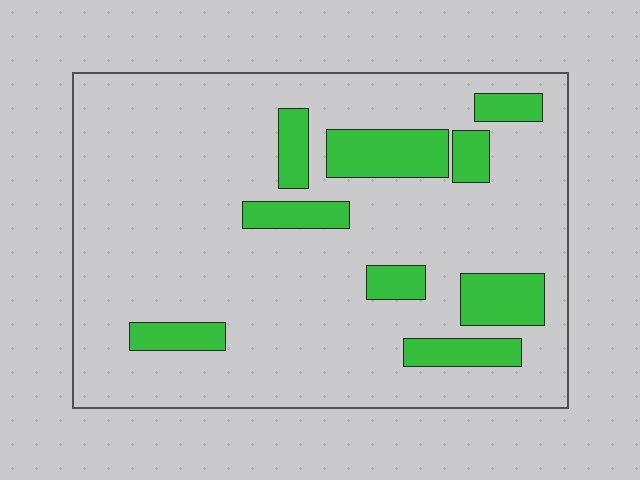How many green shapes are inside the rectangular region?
9.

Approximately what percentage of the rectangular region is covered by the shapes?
Approximately 15%.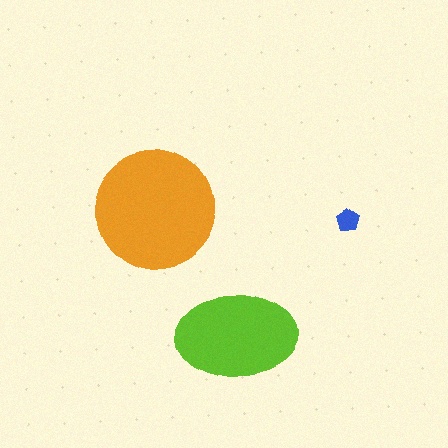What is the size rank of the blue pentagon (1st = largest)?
3rd.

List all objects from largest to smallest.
The orange circle, the lime ellipse, the blue pentagon.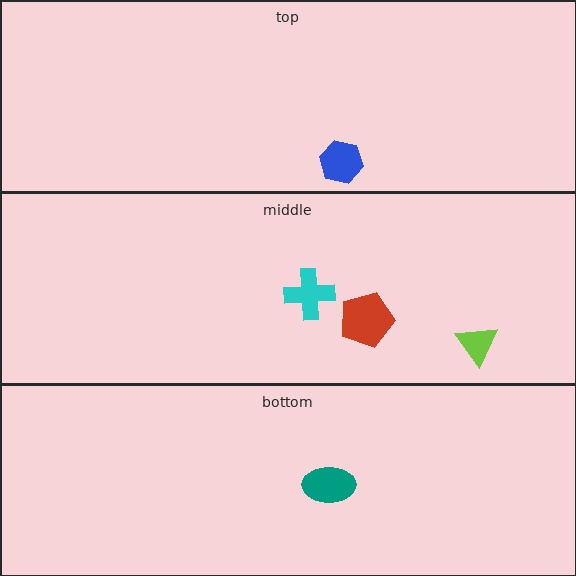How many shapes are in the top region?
1.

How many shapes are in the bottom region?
1.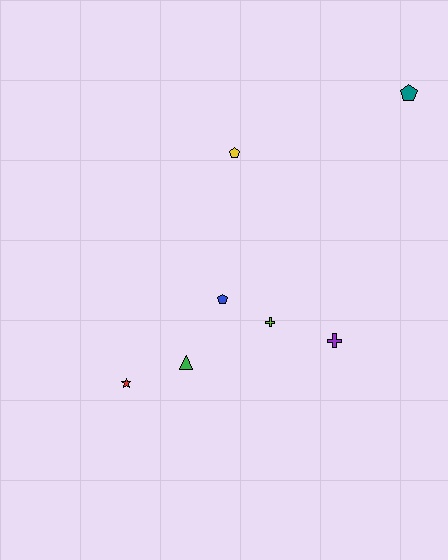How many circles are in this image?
There are no circles.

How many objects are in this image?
There are 7 objects.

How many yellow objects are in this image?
There is 1 yellow object.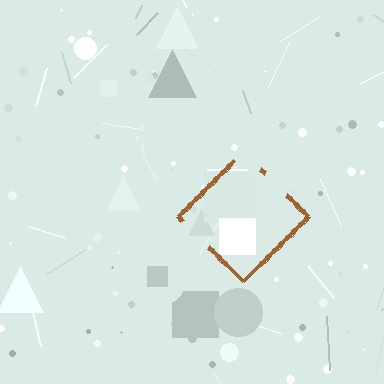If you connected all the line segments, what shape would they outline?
They would outline a diamond.